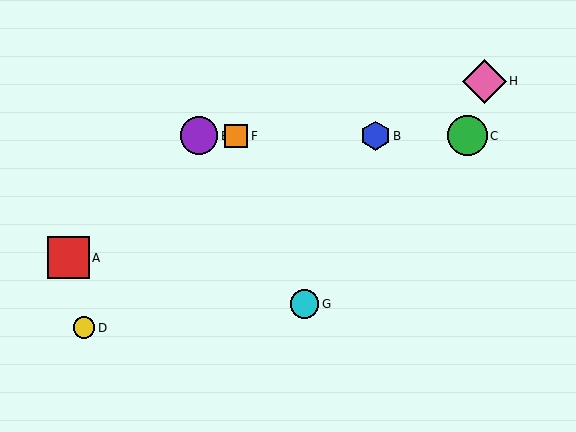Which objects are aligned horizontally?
Objects B, C, E, F are aligned horizontally.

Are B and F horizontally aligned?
Yes, both are at y≈136.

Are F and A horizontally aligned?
No, F is at y≈136 and A is at y≈258.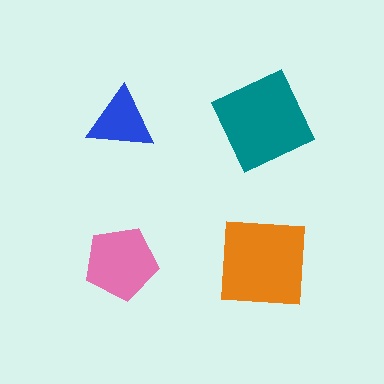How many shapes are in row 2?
2 shapes.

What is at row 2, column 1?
A pink pentagon.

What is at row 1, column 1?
A blue triangle.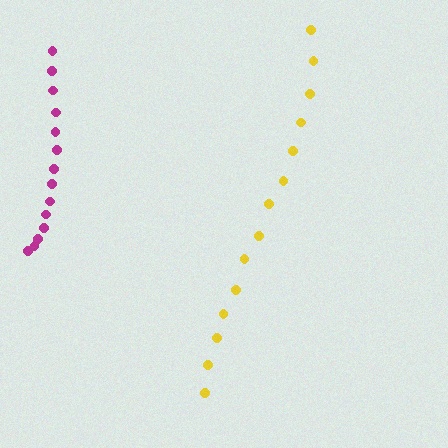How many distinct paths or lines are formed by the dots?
There are 2 distinct paths.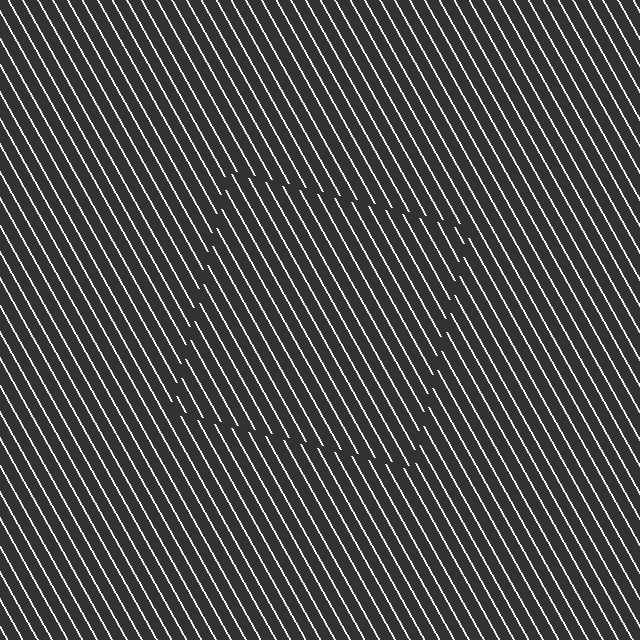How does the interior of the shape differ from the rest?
The interior of the shape contains the same grating, shifted by half a period — the contour is defined by the phase discontinuity where line-ends from the inner and outer gratings abut.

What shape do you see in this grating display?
An illusory square. The interior of the shape contains the same grating, shifted by half a period — the contour is defined by the phase discontinuity where line-ends from the inner and outer gratings abut.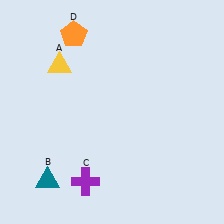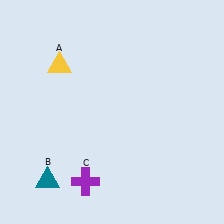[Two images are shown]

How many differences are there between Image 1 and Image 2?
There is 1 difference between the two images.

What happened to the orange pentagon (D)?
The orange pentagon (D) was removed in Image 2. It was in the top-left area of Image 1.